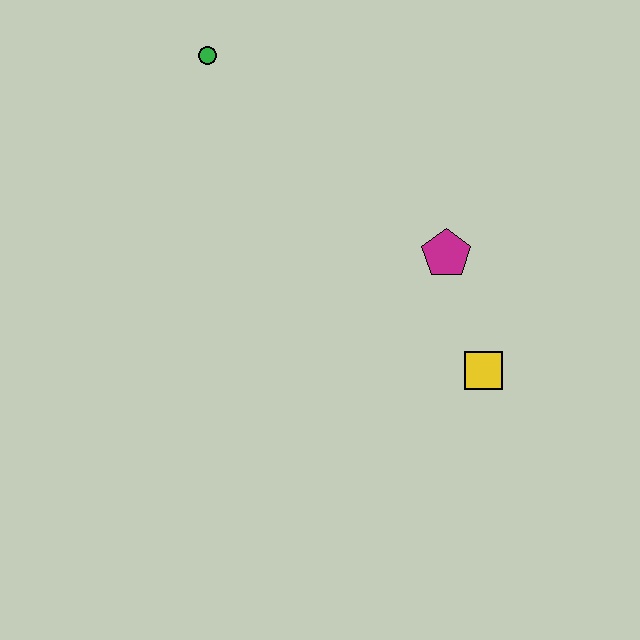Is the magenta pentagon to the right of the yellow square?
No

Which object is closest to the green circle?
The magenta pentagon is closest to the green circle.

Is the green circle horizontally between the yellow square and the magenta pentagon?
No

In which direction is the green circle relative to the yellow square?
The green circle is above the yellow square.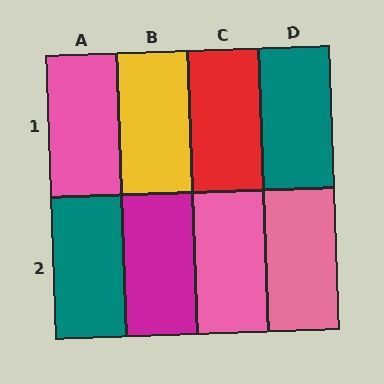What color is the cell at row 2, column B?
Magenta.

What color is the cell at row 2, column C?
Pink.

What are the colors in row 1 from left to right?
Pink, yellow, red, teal.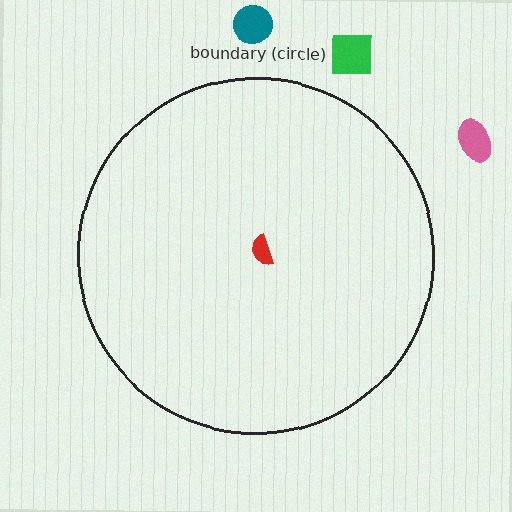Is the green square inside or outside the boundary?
Outside.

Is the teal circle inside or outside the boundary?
Outside.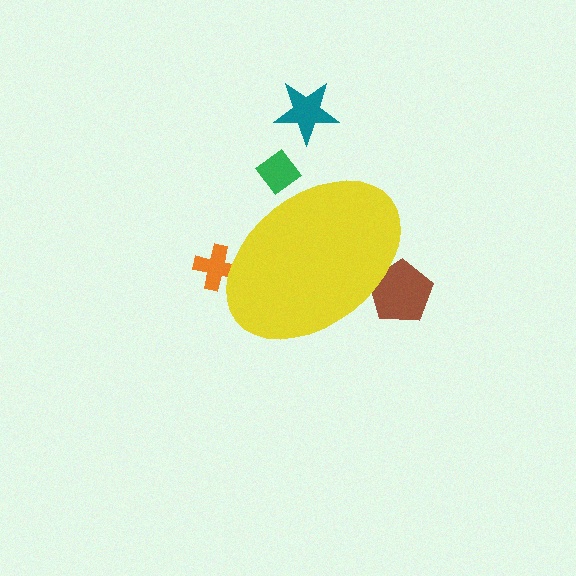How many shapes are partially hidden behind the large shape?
3 shapes are partially hidden.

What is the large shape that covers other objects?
A yellow ellipse.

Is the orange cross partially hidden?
Yes, the orange cross is partially hidden behind the yellow ellipse.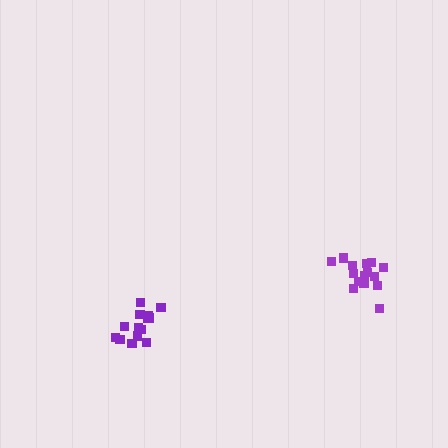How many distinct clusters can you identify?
There are 2 distinct clusters.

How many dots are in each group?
Group 1: 14 dots, Group 2: 15 dots (29 total).